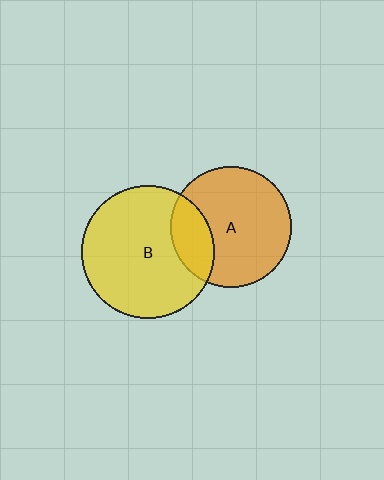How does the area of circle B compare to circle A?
Approximately 1.2 times.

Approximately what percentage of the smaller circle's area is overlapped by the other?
Approximately 25%.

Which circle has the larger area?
Circle B (yellow).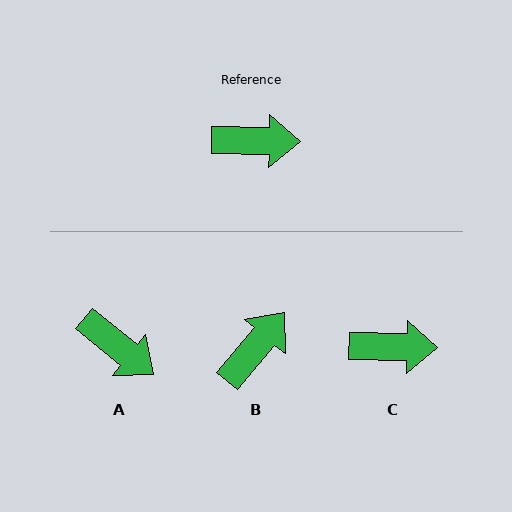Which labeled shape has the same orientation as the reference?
C.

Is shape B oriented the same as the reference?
No, it is off by about 51 degrees.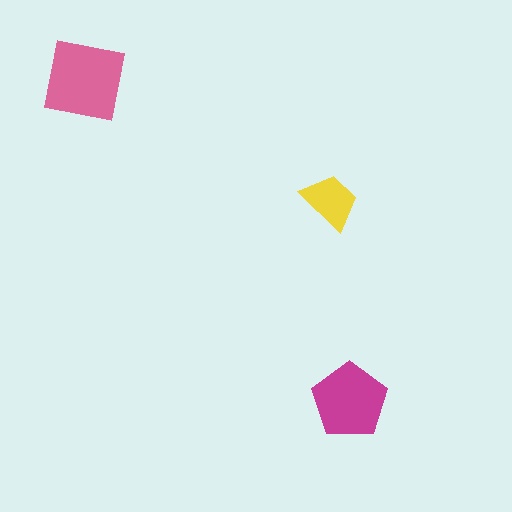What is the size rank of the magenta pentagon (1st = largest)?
2nd.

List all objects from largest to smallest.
The pink square, the magenta pentagon, the yellow trapezoid.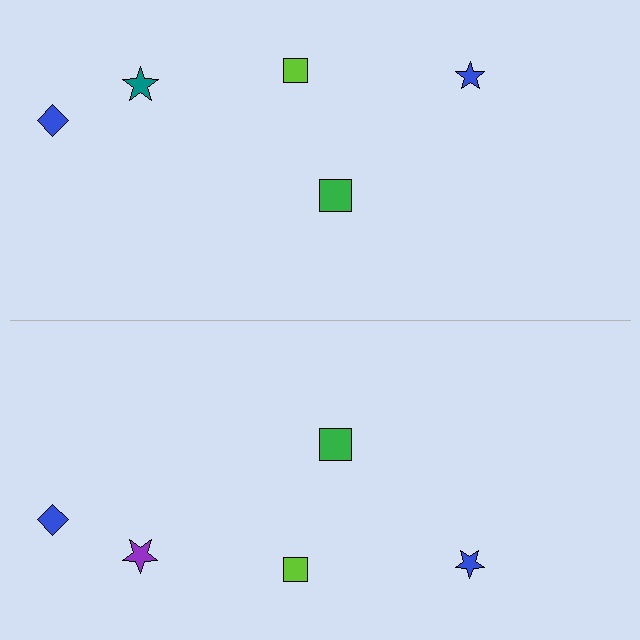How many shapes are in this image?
There are 10 shapes in this image.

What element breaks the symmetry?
The purple star on the bottom side breaks the symmetry — its mirror counterpart is teal.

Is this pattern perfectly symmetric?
No, the pattern is not perfectly symmetric. The purple star on the bottom side breaks the symmetry — its mirror counterpart is teal.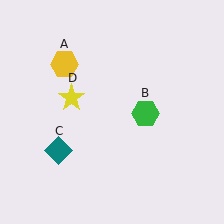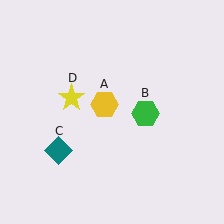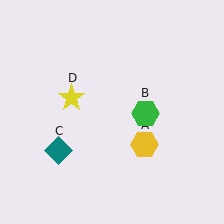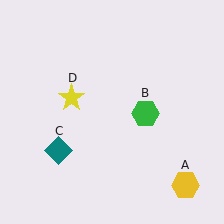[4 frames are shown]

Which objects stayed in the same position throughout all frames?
Green hexagon (object B) and teal diamond (object C) and yellow star (object D) remained stationary.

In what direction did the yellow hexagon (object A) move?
The yellow hexagon (object A) moved down and to the right.